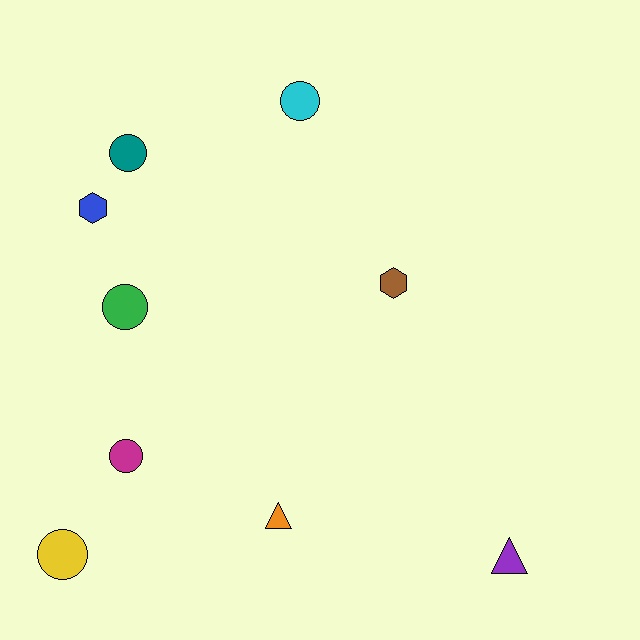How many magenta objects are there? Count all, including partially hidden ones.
There is 1 magenta object.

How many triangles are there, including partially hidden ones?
There are 2 triangles.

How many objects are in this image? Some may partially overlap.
There are 9 objects.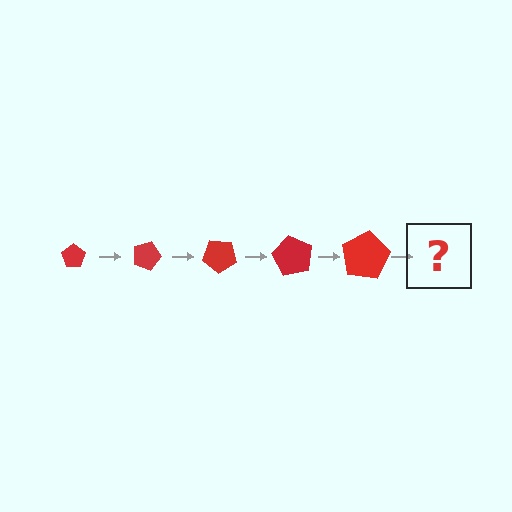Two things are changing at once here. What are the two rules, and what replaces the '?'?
The two rules are that the pentagon grows larger each step and it rotates 20 degrees each step. The '?' should be a pentagon, larger than the previous one and rotated 100 degrees from the start.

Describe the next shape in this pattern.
It should be a pentagon, larger than the previous one and rotated 100 degrees from the start.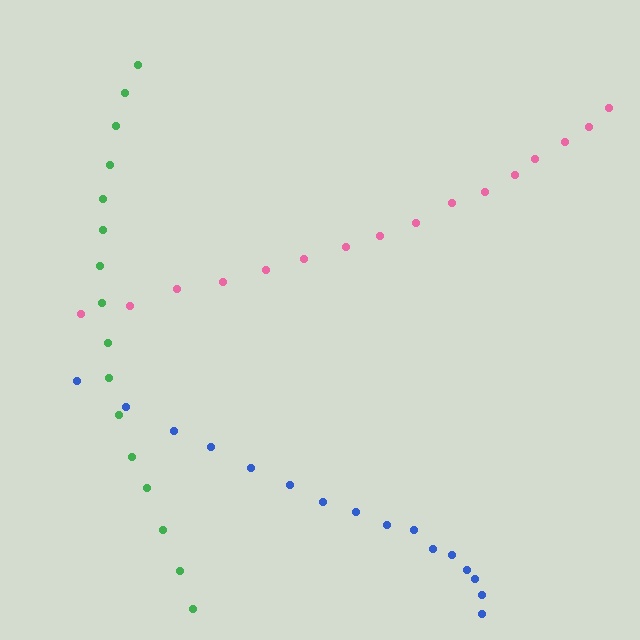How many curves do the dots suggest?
There are 3 distinct paths.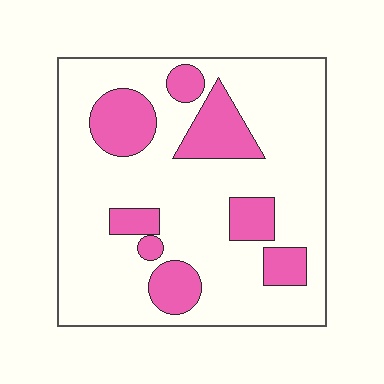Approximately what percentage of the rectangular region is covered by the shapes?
Approximately 25%.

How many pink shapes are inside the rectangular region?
8.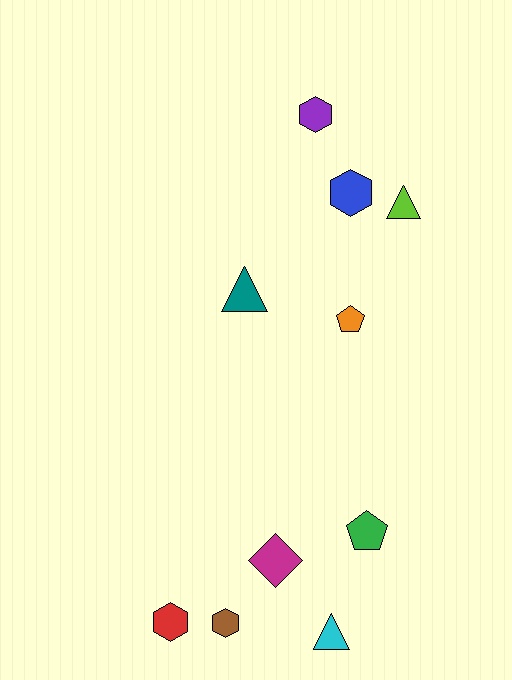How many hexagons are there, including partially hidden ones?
There are 4 hexagons.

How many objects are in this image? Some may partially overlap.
There are 10 objects.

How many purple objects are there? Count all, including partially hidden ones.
There is 1 purple object.